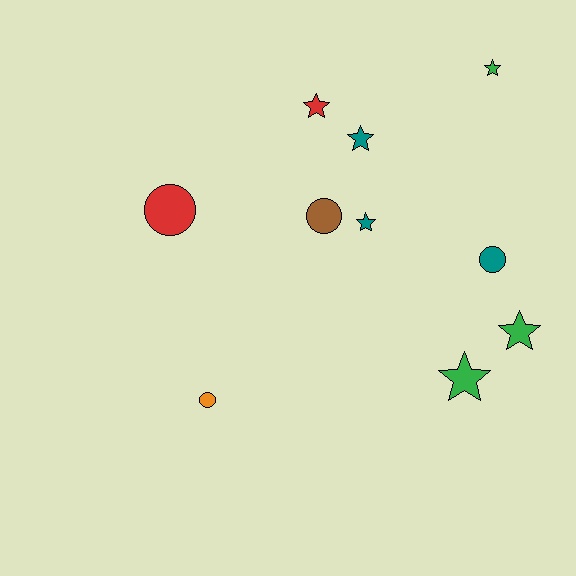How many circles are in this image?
There are 4 circles.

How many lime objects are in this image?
There are no lime objects.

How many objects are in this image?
There are 10 objects.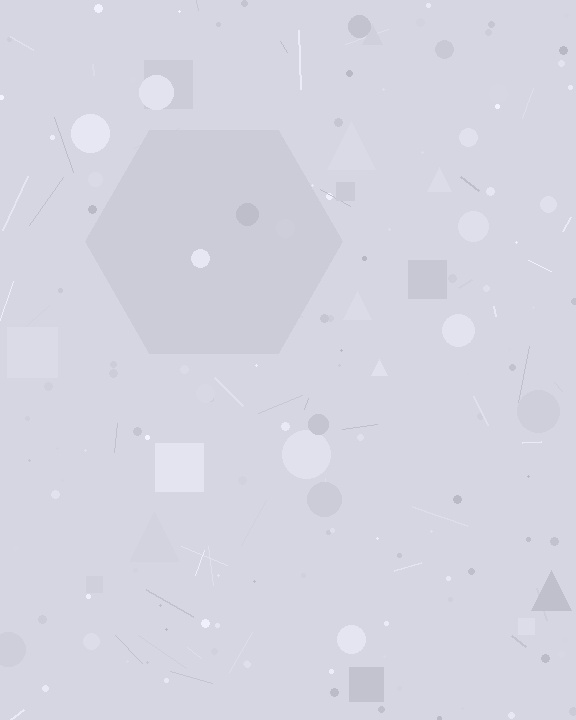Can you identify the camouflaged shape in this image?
The camouflaged shape is a hexagon.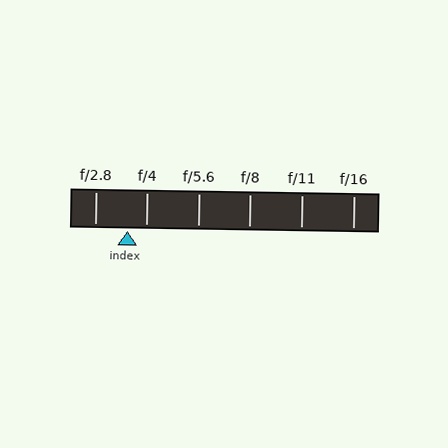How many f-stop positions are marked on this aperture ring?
There are 6 f-stop positions marked.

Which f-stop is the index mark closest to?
The index mark is closest to f/4.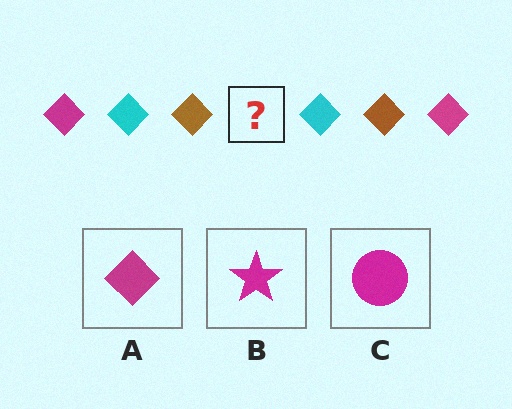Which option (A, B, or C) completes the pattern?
A.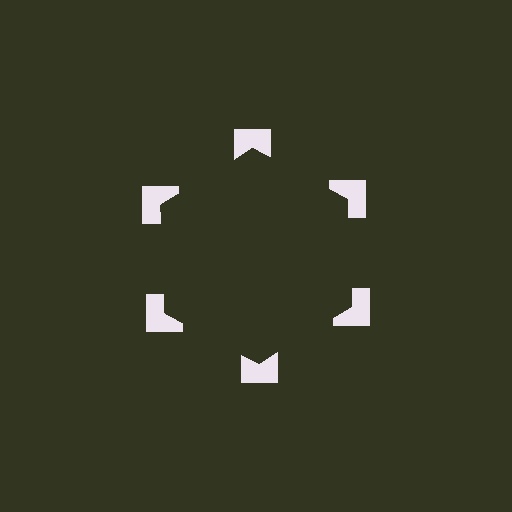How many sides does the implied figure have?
6 sides.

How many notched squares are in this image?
There are 6 — one at each vertex of the illusory hexagon.